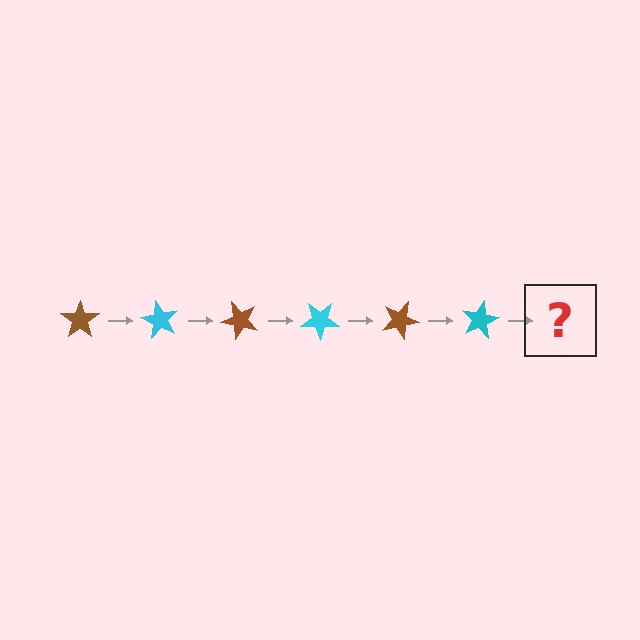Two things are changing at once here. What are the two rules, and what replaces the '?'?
The two rules are that it rotates 60 degrees each step and the color cycles through brown and cyan. The '?' should be a brown star, rotated 360 degrees from the start.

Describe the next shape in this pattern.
It should be a brown star, rotated 360 degrees from the start.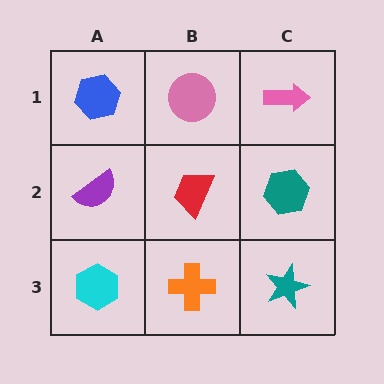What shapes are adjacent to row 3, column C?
A teal hexagon (row 2, column C), an orange cross (row 3, column B).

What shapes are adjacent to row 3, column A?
A purple semicircle (row 2, column A), an orange cross (row 3, column B).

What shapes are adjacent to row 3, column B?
A red trapezoid (row 2, column B), a cyan hexagon (row 3, column A), a teal star (row 3, column C).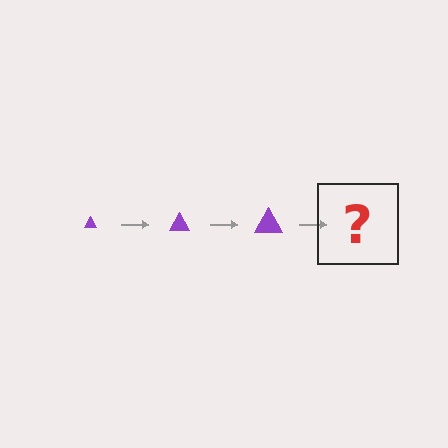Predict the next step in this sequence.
The next step is a purple triangle, larger than the previous one.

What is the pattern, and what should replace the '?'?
The pattern is that the triangle gets progressively larger each step. The '?' should be a purple triangle, larger than the previous one.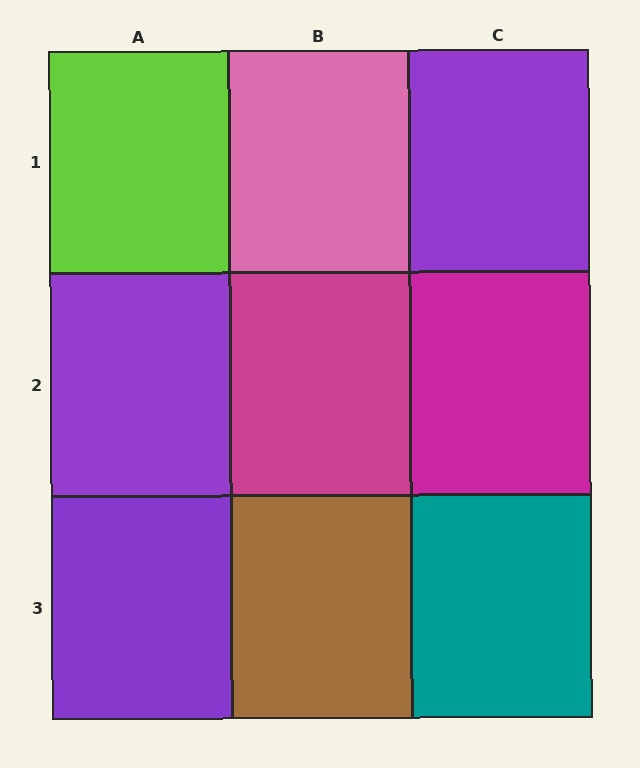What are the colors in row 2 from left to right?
Purple, magenta, magenta.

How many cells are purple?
3 cells are purple.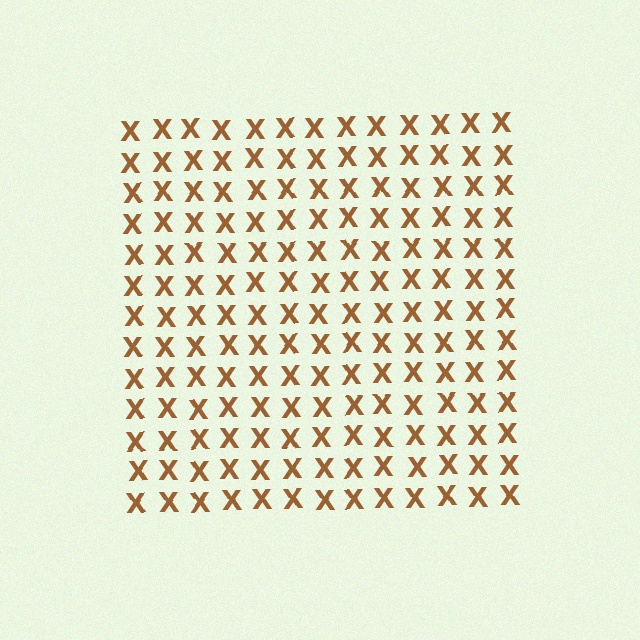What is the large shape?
The large shape is a square.